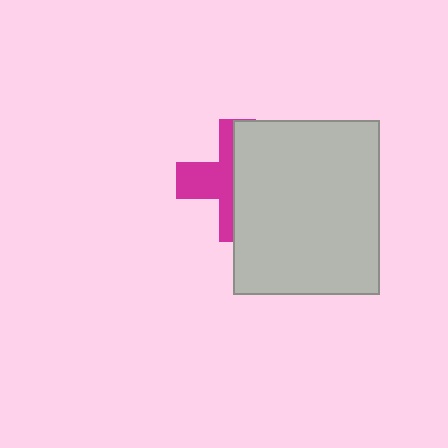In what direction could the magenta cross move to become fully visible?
The magenta cross could move left. That would shift it out from behind the light gray rectangle entirely.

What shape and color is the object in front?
The object in front is a light gray rectangle.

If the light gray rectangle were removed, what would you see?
You would see the complete magenta cross.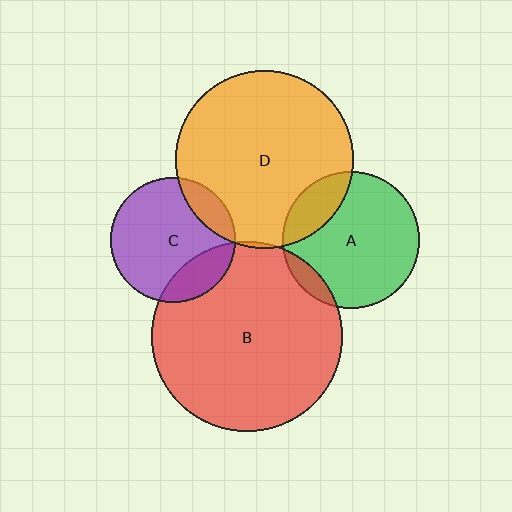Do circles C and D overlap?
Yes.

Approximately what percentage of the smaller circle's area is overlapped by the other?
Approximately 15%.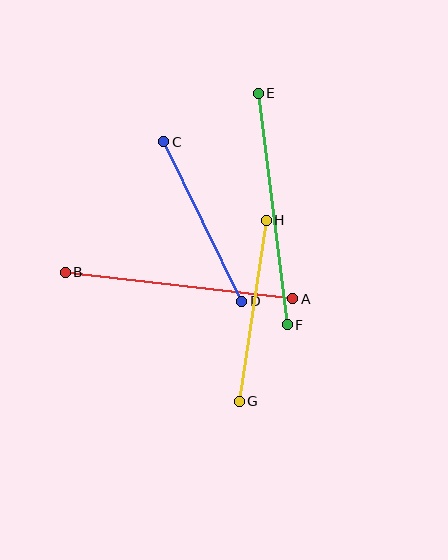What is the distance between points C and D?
The distance is approximately 178 pixels.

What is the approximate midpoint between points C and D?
The midpoint is at approximately (203, 221) pixels.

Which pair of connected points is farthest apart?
Points E and F are farthest apart.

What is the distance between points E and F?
The distance is approximately 234 pixels.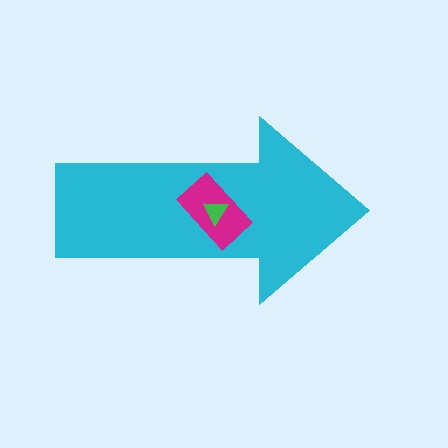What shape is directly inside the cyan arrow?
The magenta rectangle.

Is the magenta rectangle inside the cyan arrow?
Yes.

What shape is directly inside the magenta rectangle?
The green triangle.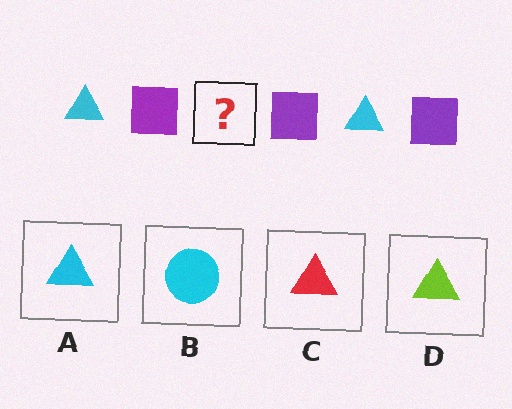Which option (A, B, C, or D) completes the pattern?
A.